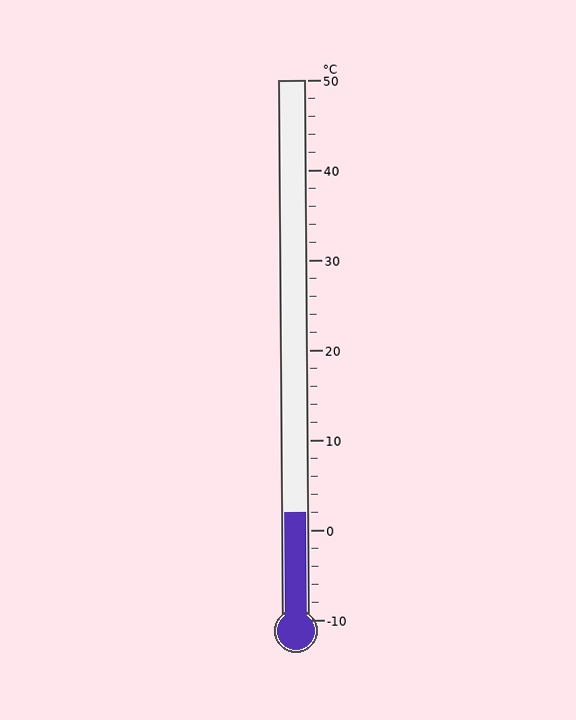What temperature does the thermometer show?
The thermometer shows approximately 2°C.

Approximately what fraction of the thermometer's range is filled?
The thermometer is filled to approximately 20% of its range.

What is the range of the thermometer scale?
The thermometer scale ranges from -10°C to 50°C.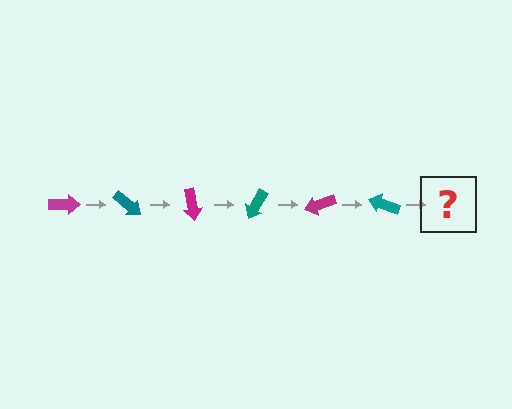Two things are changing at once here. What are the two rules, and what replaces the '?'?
The two rules are that it rotates 40 degrees each step and the color cycles through magenta and teal. The '?' should be a magenta arrow, rotated 240 degrees from the start.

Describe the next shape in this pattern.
It should be a magenta arrow, rotated 240 degrees from the start.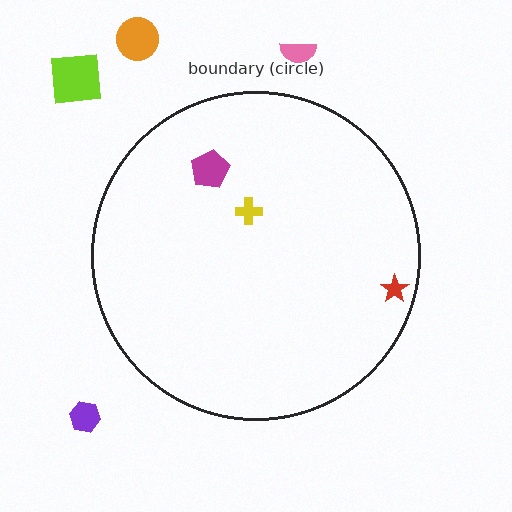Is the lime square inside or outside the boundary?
Outside.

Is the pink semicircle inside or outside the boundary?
Outside.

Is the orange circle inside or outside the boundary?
Outside.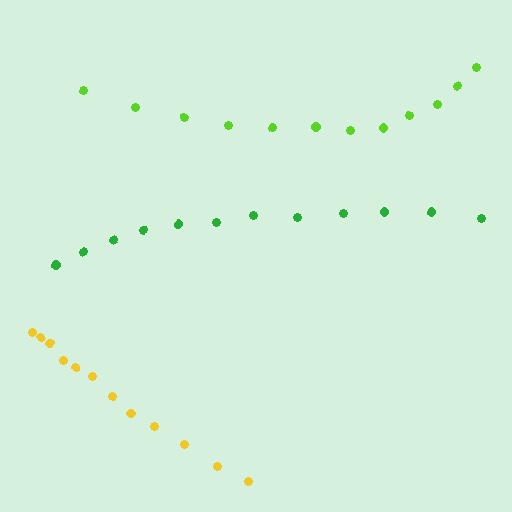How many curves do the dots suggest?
There are 3 distinct paths.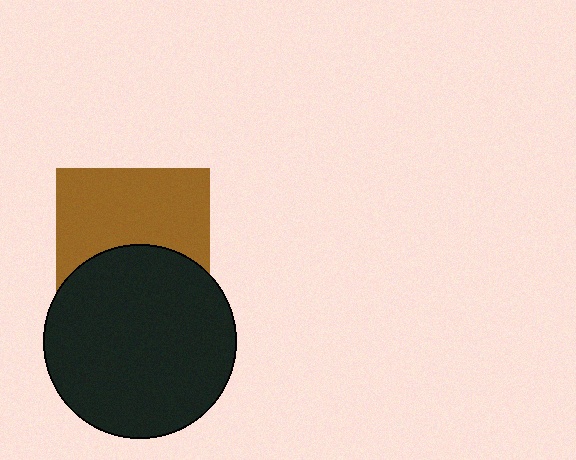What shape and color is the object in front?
The object in front is a black circle.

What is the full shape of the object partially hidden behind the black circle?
The partially hidden object is a brown square.